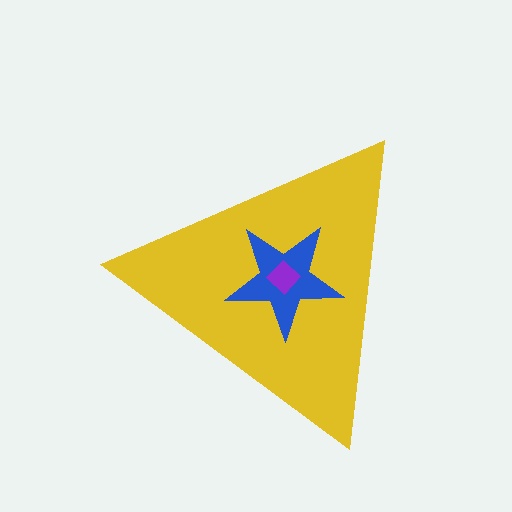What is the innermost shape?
The purple diamond.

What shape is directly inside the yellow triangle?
The blue star.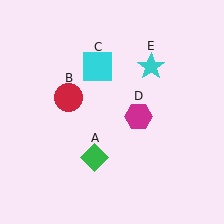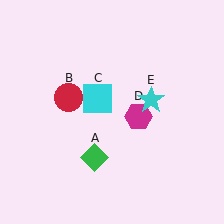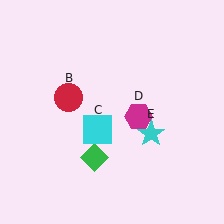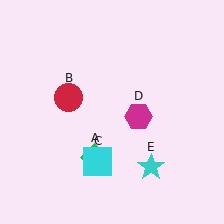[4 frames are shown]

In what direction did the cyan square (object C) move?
The cyan square (object C) moved down.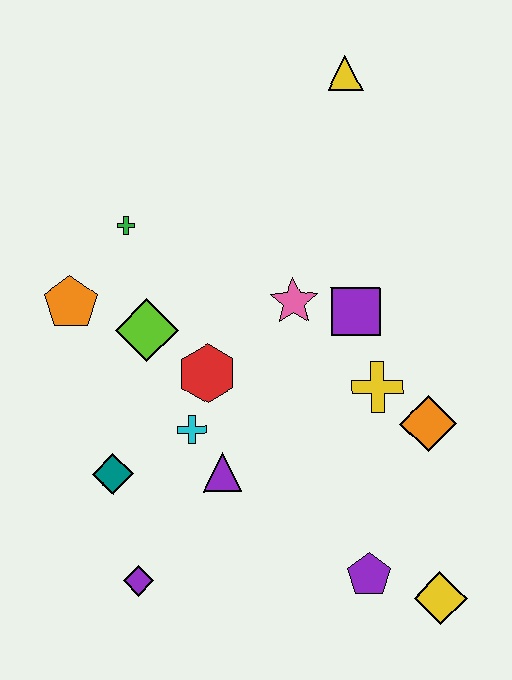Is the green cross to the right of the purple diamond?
No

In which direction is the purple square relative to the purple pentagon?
The purple square is above the purple pentagon.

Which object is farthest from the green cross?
The yellow diamond is farthest from the green cross.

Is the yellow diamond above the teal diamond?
No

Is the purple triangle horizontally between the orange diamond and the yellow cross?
No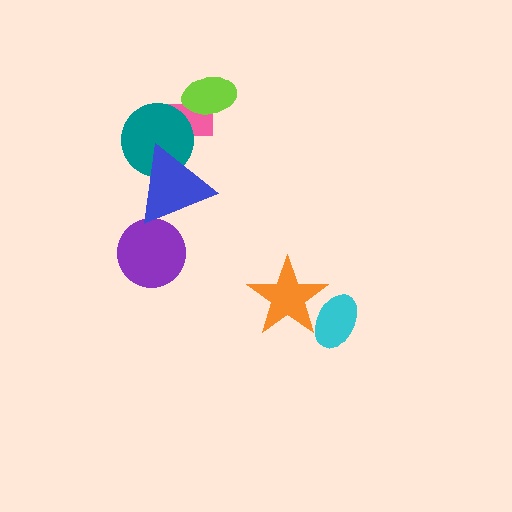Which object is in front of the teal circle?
The blue triangle is in front of the teal circle.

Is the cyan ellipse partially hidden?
Yes, it is partially covered by another shape.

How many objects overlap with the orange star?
1 object overlaps with the orange star.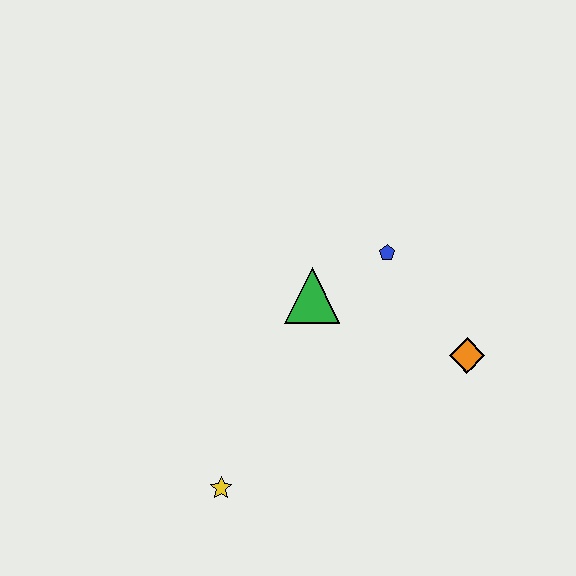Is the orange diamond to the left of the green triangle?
No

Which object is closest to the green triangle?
The blue pentagon is closest to the green triangle.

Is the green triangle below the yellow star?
No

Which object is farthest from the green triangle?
The yellow star is farthest from the green triangle.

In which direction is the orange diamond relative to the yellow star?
The orange diamond is to the right of the yellow star.